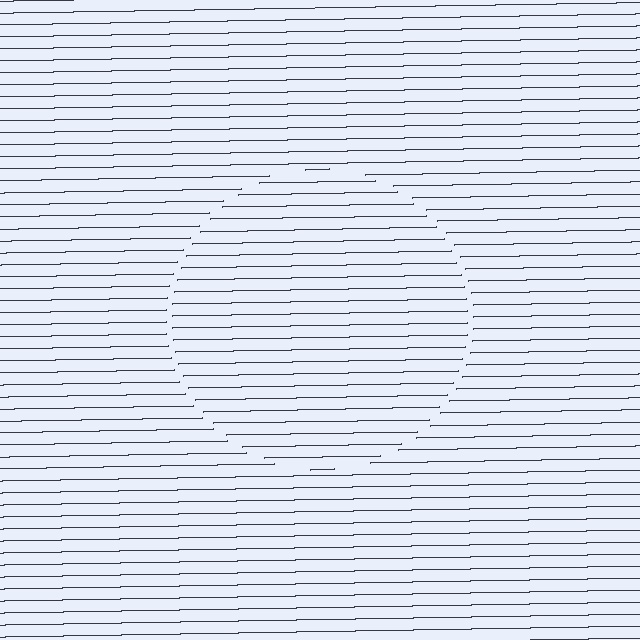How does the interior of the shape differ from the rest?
The interior of the shape contains the same grating, shifted by half a period — the contour is defined by the phase discontinuity where line-ends from the inner and outer gratings abut.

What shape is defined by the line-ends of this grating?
An illusory circle. The interior of the shape contains the same grating, shifted by half a period — the contour is defined by the phase discontinuity where line-ends from the inner and outer gratings abut.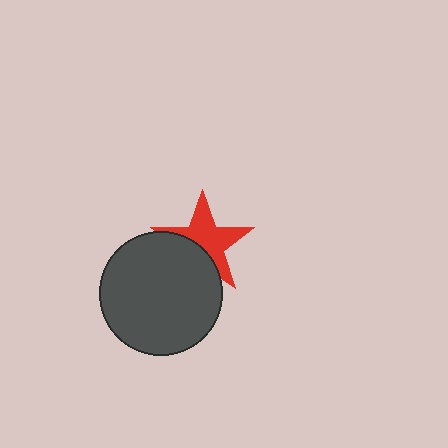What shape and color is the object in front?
The object in front is a dark gray circle.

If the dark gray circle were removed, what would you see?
You would see the complete red star.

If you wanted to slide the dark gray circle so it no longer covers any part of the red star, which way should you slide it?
Slide it toward the lower-left — that is the most direct way to separate the two shapes.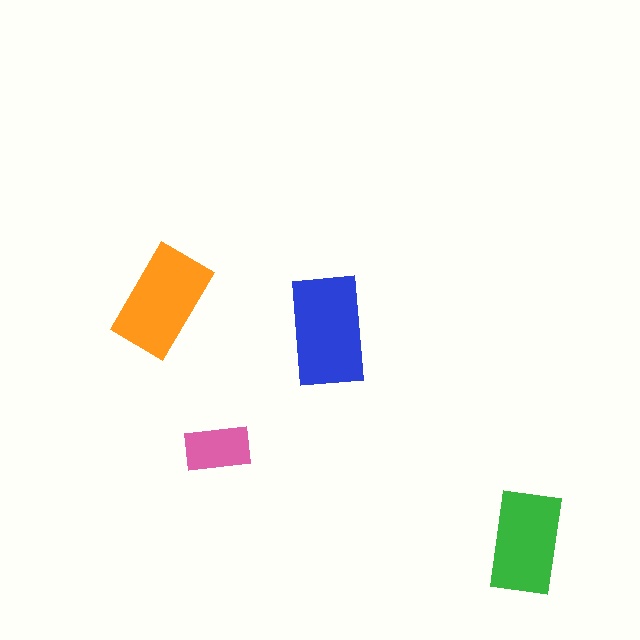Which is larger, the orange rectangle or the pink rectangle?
The orange one.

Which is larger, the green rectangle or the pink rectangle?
The green one.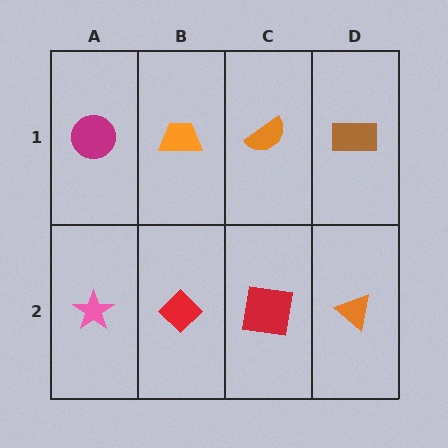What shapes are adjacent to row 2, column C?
An orange semicircle (row 1, column C), a red diamond (row 2, column B), an orange triangle (row 2, column D).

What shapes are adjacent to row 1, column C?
A red square (row 2, column C), an orange trapezoid (row 1, column B), a brown rectangle (row 1, column D).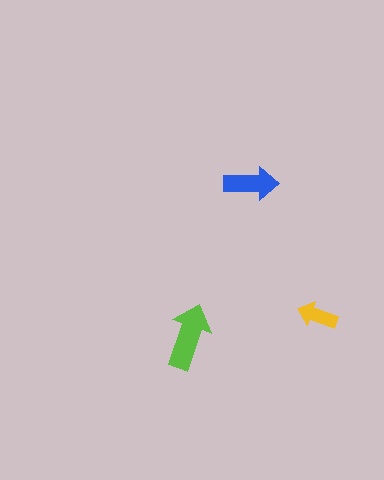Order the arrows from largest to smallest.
the lime one, the blue one, the yellow one.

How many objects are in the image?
There are 3 objects in the image.